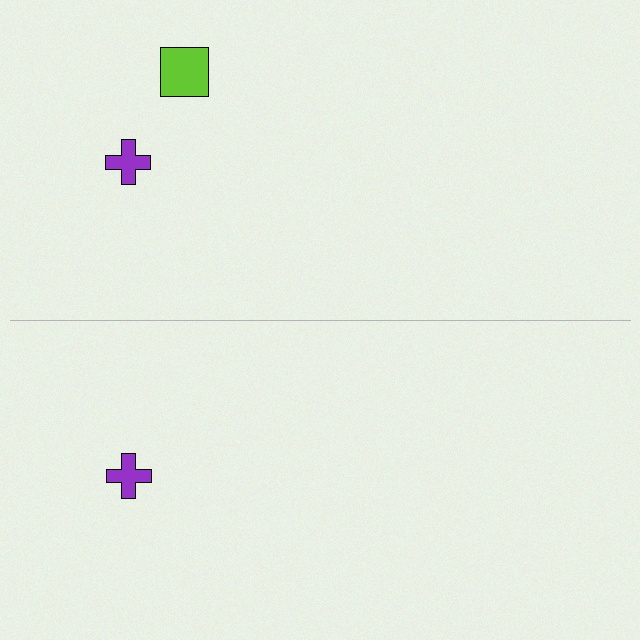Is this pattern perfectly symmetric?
No, the pattern is not perfectly symmetric. A lime square is missing from the bottom side.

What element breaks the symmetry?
A lime square is missing from the bottom side.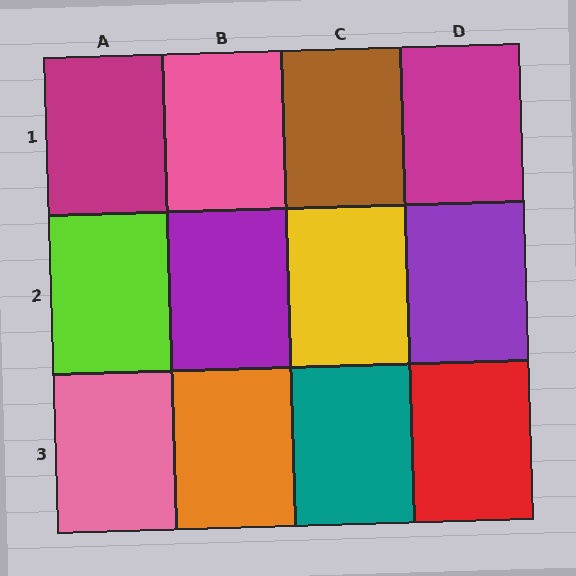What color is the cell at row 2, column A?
Lime.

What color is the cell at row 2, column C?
Yellow.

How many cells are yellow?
1 cell is yellow.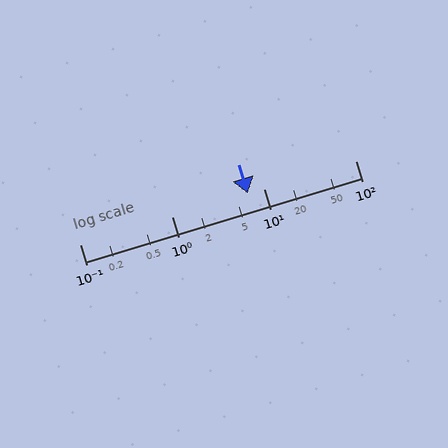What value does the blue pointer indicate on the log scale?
The pointer indicates approximately 6.7.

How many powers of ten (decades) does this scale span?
The scale spans 3 decades, from 0.1 to 100.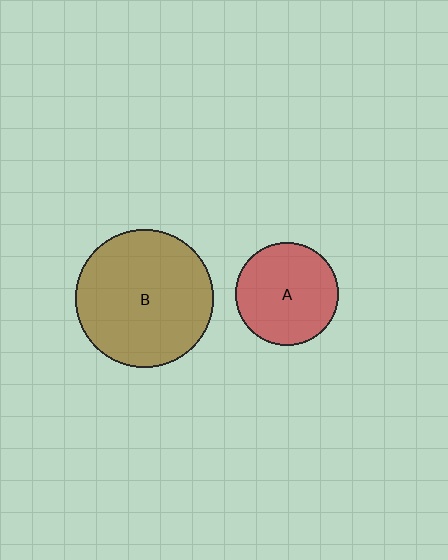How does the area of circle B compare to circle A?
Approximately 1.8 times.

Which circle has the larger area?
Circle B (brown).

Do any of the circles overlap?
No, none of the circles overlap.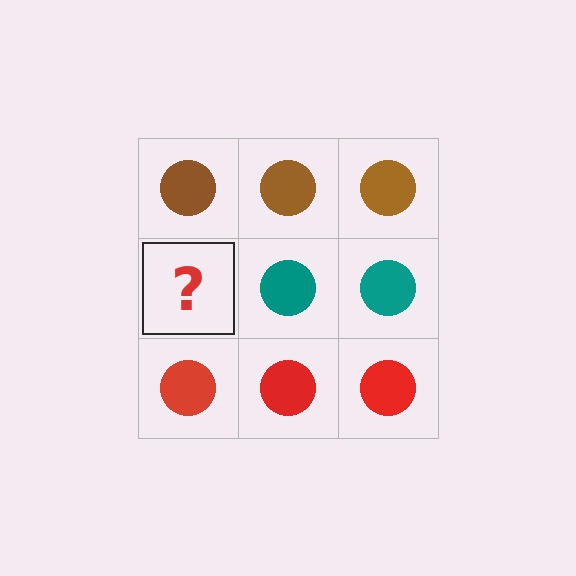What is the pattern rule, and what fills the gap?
The rule is that each row has a consistent color. The gap should be filled with a teal circle.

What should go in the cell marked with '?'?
The missing cell should contain a teal circle.